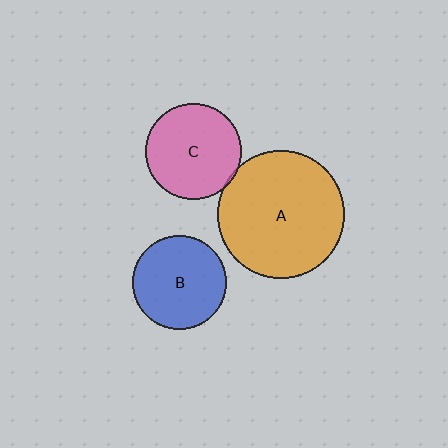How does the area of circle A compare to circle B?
Approximately 1.8 times.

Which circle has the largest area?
Circle A (orange).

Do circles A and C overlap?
Yes.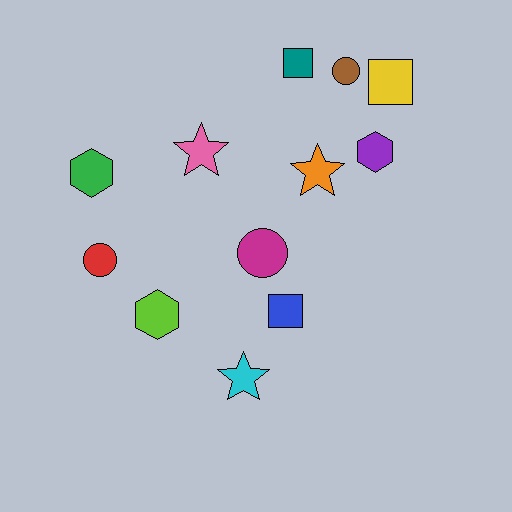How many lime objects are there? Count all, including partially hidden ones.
There is 1 lime object.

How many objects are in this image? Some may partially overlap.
There are 12 objects.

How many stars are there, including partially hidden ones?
There are 3 stars.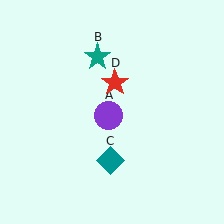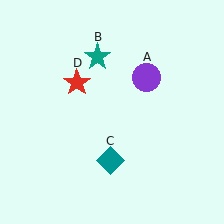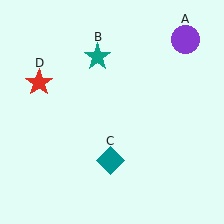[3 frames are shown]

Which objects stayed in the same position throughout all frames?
Teal star (object B) and teal diamond (object C) remained stationary.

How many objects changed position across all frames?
2 objects changed position: purple circle (object A), red star (object D).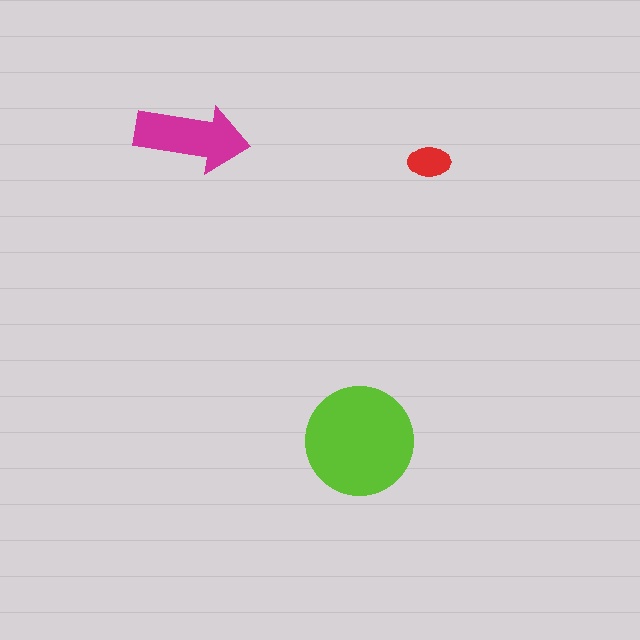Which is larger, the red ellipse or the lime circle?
The lime circle.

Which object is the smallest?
The red ellipse.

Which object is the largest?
The lime circle.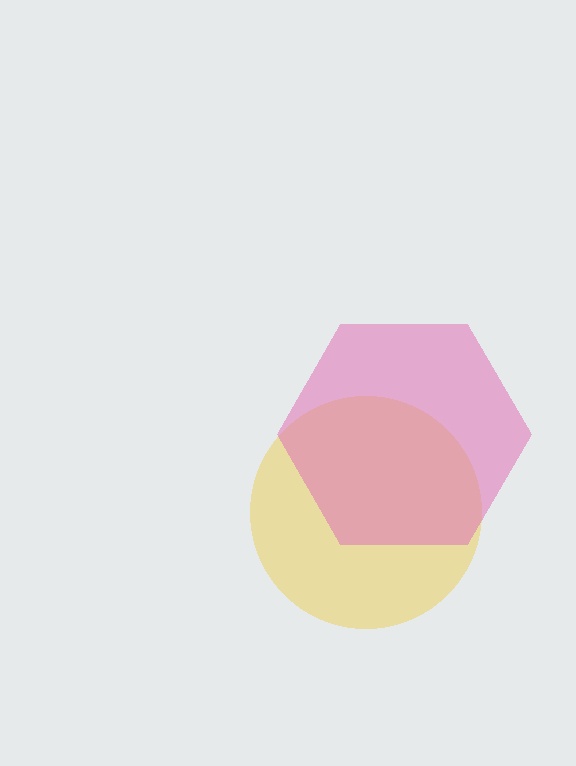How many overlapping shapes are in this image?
There are 2 overlapping shapes in the image.